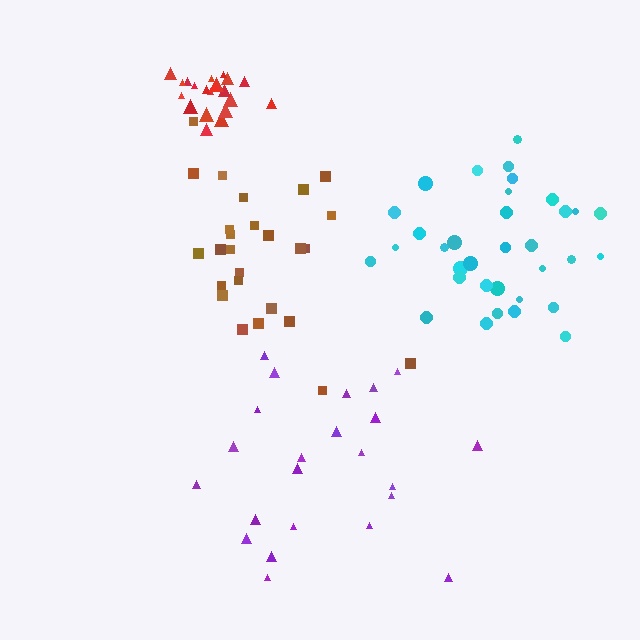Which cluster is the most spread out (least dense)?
Purple.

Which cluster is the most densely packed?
Red.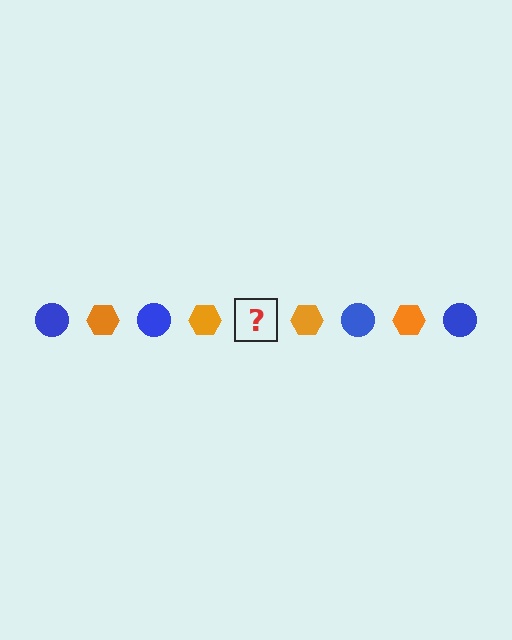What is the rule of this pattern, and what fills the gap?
The rule is that the pattern alternates between blue circle and orange hexagon. The gap should be filled with a blue circle.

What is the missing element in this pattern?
The missing element is a blue circle.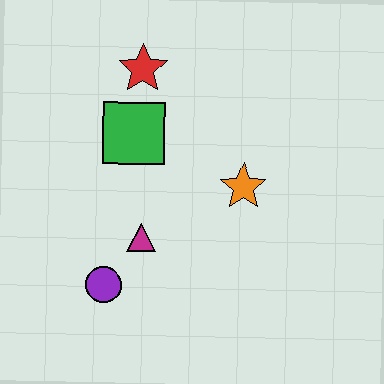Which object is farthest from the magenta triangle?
The red star is farthest from the magenta triangle.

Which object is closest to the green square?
The red star is closest to the green square.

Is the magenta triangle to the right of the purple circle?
Yes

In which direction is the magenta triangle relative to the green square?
The magenta triangle is below the green square.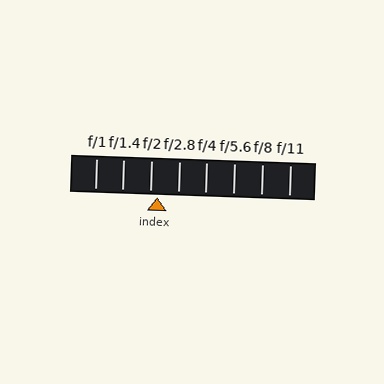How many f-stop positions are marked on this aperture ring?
There are 8 f-stop positions marked.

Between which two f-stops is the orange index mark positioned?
The index mark is between f/2 and f/2.8.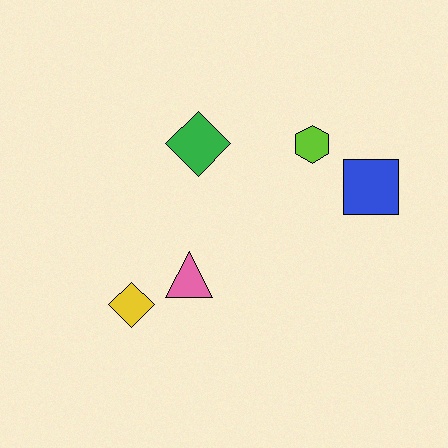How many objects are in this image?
There are 5 objects.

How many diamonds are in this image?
There are 2 diamonds.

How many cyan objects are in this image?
There are no cyan objects.